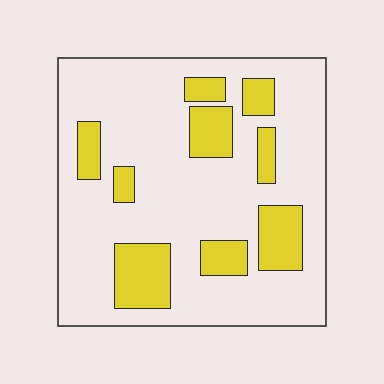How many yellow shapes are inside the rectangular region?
9.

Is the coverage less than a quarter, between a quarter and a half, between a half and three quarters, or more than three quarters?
Less than a quarter.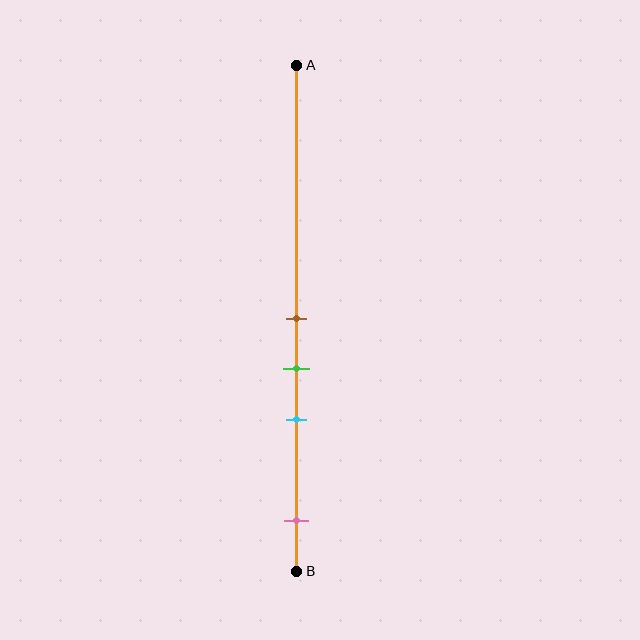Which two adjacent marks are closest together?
The brown and green marks are the closest adjacent pair.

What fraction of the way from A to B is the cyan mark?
The cyan mark is approximately 70% (0.7) of the way from A to B.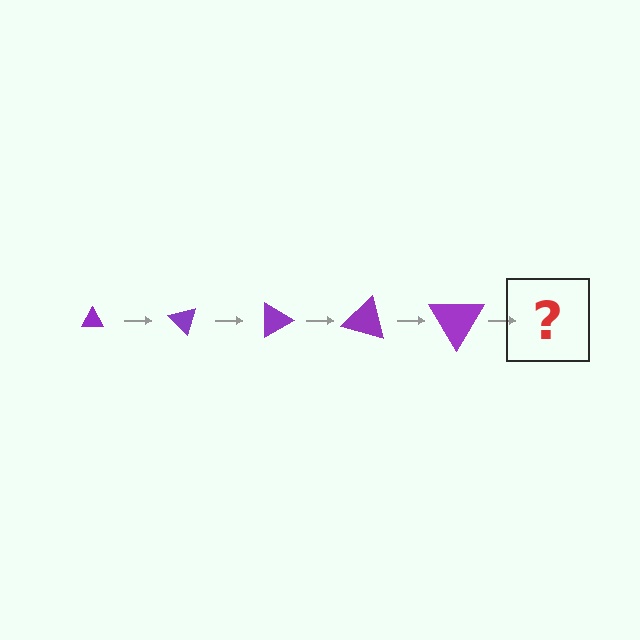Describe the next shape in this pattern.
It should be a triangle, larger than the previous one and rotated 225 degrees from the start.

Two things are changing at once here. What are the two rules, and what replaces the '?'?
The two rules are that the triangle grows larger each step and it rotates 45 degrees each step. The '?' should be a triangle, larger than the previous one and rotated 225 degrees from the start.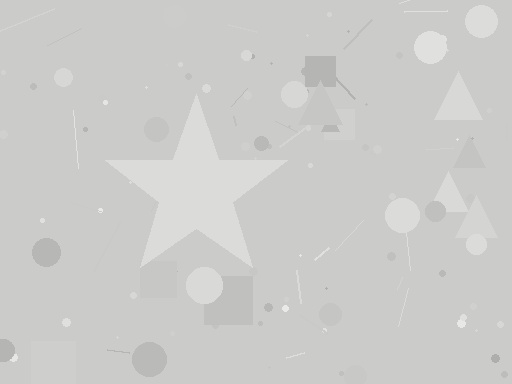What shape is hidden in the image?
A star is hidden in the image.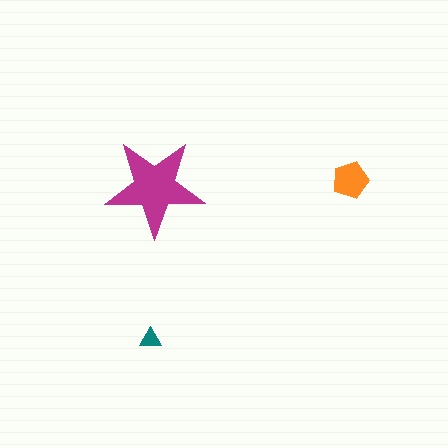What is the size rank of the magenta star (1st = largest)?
1st.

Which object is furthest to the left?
The teal triangle is leftmost.